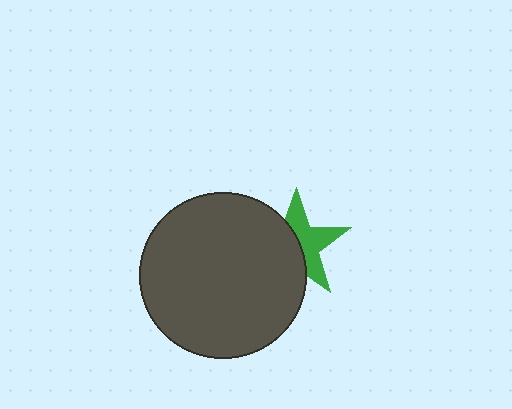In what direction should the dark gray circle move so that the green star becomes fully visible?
The dark gray circle should move left. That is the shortest direction to clear the overlap and leave the green star fully visible.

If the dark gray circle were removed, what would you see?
You would see the complete green star.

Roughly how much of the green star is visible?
About half of it is visible (roughly 50%).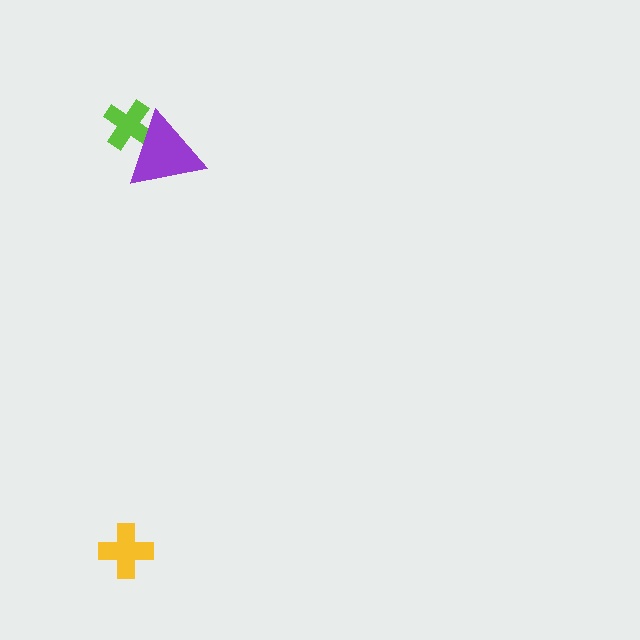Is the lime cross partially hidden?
Yes, it is partially covered by another shape.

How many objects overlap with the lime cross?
1 object overlaps with the lime cross.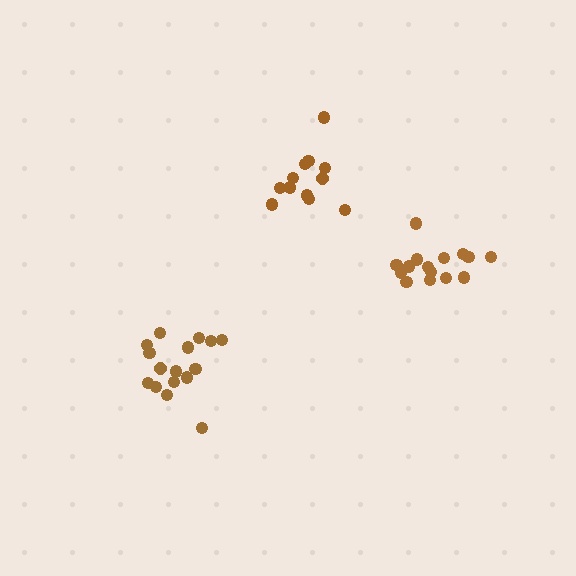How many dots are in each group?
Group 1: 16 dots, Group 2: 16 dots, Group 3: 12 dots (44 total).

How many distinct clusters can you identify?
There are 3 distinct clusters.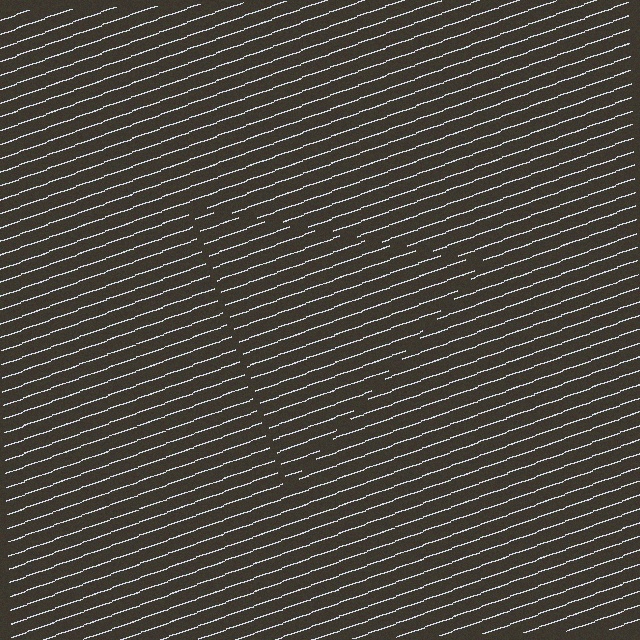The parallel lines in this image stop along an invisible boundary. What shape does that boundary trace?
An illusory triangle. The interior of the shape contains the same grating, shifted by half a period — the contour is defined by the phase discontinuity where line-ends from the inner and outer gratings abut.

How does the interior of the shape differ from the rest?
The interior of the shape contains the same grating, shifted by half a period — the contour is defined by the phase discontinuity where line-ends from the inner and outer gratings abut.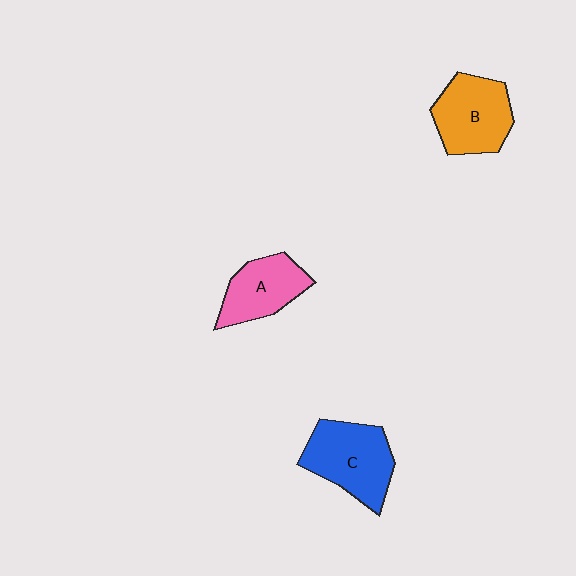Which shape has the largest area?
Shape C (blue).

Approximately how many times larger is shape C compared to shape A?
Approximately 1.3 times.